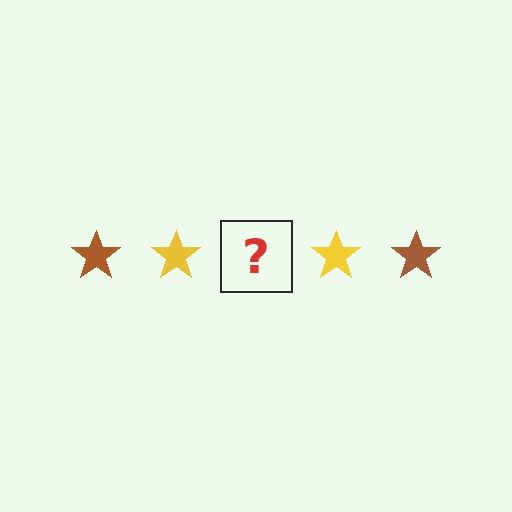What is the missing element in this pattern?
The missing element is a brown star.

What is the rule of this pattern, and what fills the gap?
The rule is that the pattern cycles through brown, yellow stars. The gap should be filled with a brown star.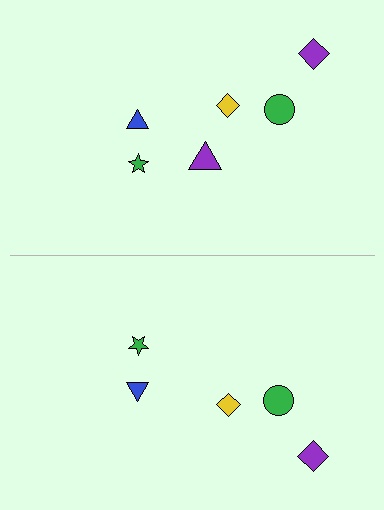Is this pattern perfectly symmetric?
No, the pattern is not perfectly symmetric. A purple triangle is missing from the bottom side.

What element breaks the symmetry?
A purple triangle is missing from the bottom side.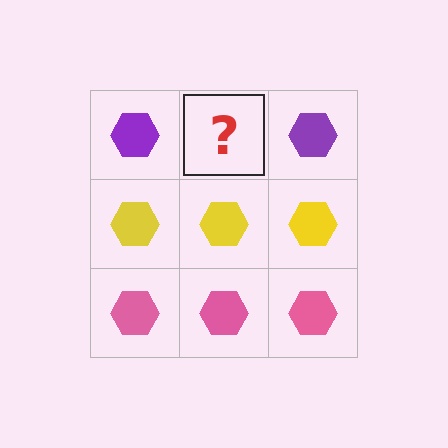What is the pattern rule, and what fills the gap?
The rule is that each row has a consistent color. The gap should be filled with a purple hexagon.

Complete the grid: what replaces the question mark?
The question mark should be replaced with a purple hexagon.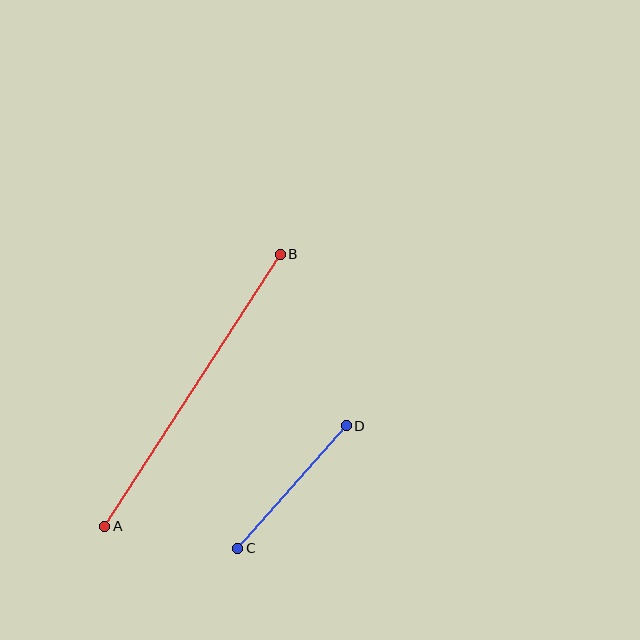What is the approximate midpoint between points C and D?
The midpoint is at approximately (292, 487) pixels.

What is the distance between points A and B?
The distance is approximately 324 pixels.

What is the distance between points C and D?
The distance is approximately 164 pixels.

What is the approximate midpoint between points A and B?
The midpoint is at approximately (193, 390) pixels.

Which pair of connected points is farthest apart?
Points A and B are farthest apart.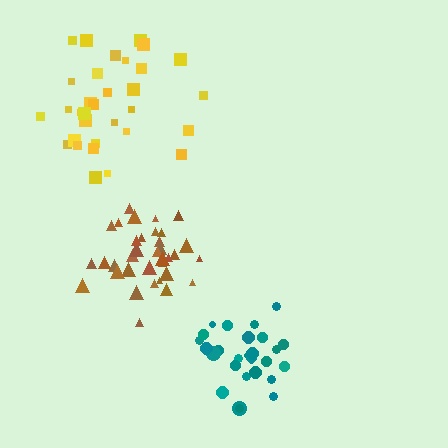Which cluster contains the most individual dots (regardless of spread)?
Brown (35).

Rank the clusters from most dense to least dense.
teal, brown, yellow.